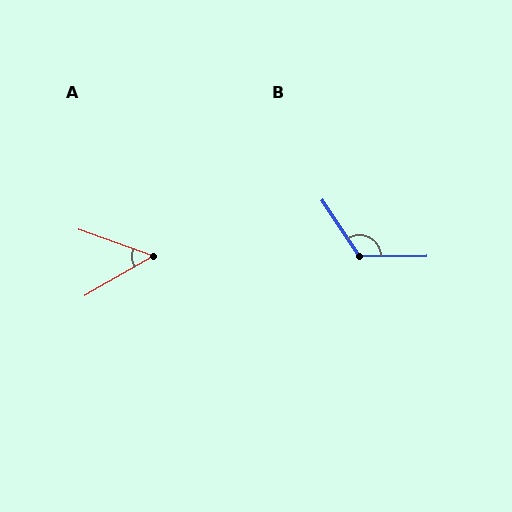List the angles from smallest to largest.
A (49°), B (123°).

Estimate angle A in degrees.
Approximately 49 degrees.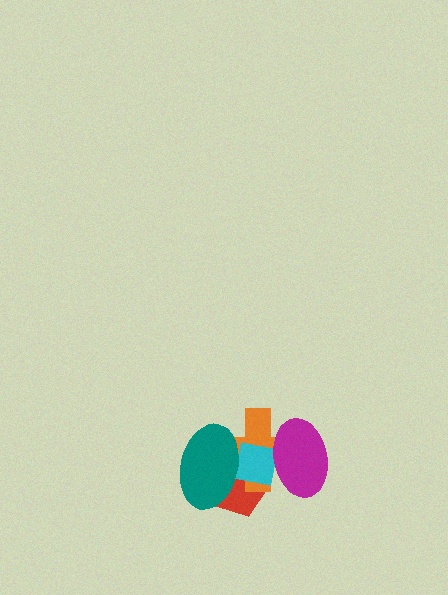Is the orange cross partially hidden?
Yes, it is partially covered by another shape.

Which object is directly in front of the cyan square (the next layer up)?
The teal ellipse is directly in front of the cyan square.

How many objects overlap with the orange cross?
4 objects overlap with the orange cross.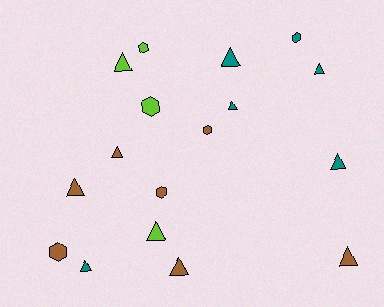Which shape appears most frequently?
Triangle, with 11 objects.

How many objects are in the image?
There are 17 objects.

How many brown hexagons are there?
There are 3 brown hexagons.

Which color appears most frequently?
Brown, with 7 objects.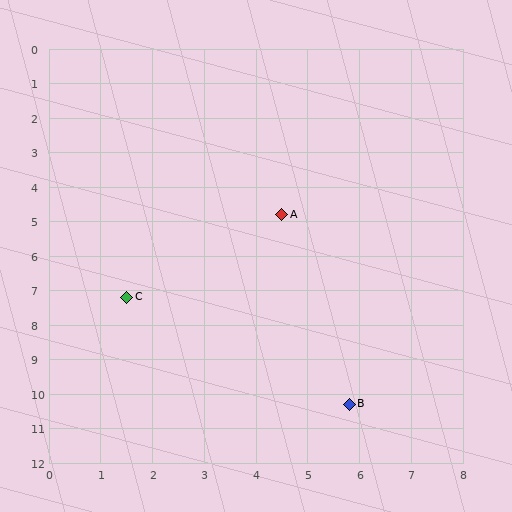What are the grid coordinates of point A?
Point A is at approximately (4.5, 4.8).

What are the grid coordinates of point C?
Point C is at approximately (1.5, 7.2).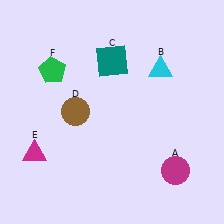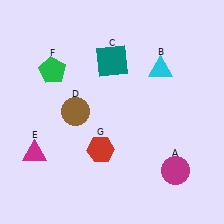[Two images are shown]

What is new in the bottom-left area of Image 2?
A red hexagon (G) was added in the bottom-left area of Image 2.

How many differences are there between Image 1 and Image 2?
There is 1 difference between the two images.